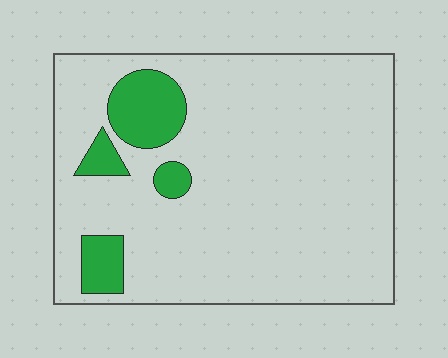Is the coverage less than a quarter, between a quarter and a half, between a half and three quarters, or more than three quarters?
Less than a quarter.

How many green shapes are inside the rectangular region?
4.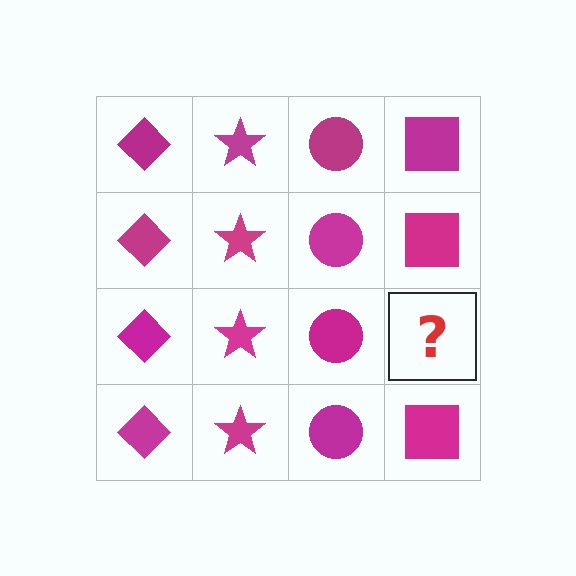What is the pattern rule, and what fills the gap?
The rule is that each column has a consistent shape. The gap should be filled with a magenta square.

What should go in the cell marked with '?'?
The missing cell should contain a magenta square.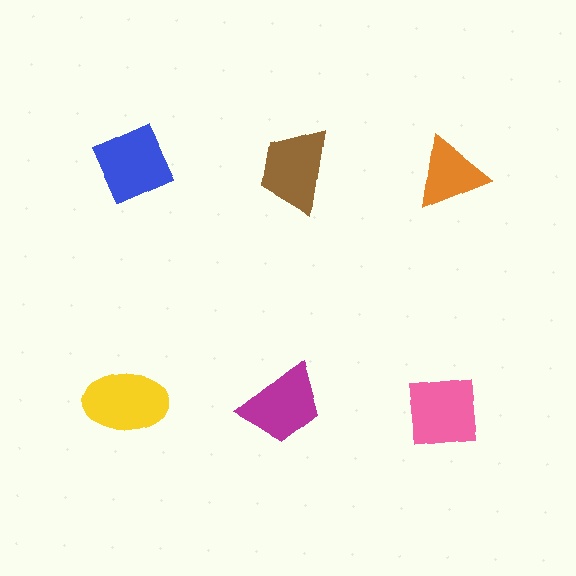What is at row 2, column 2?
A magenta trapezoid.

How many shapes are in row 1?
3 shapes.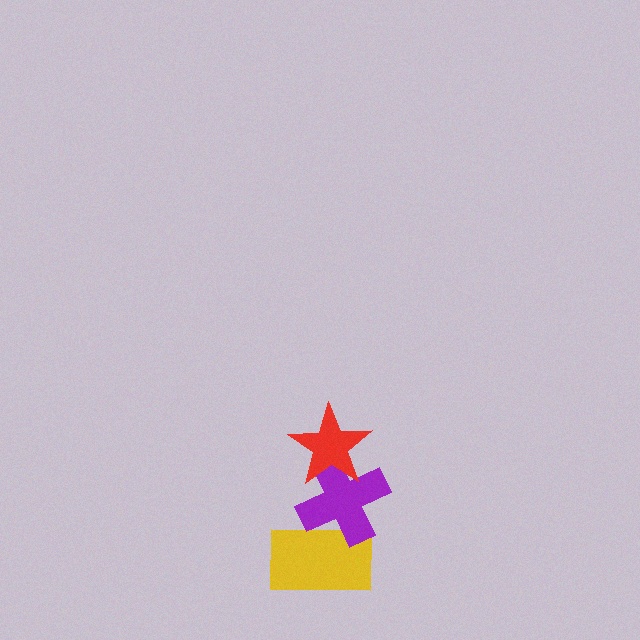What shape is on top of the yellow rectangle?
The purple cross is on top of the yellow rectangle.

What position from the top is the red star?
The red star is 1st from the top.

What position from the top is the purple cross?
The purple cross is 2nd from the top.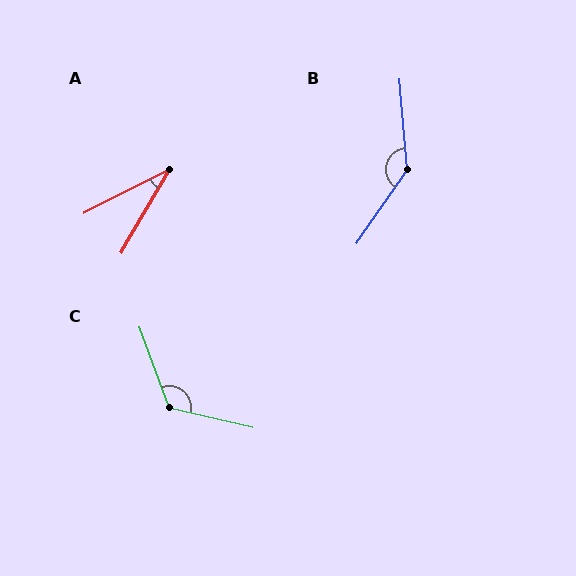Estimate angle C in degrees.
Approximately 123 degrees.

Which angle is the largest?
B, at approximately 141 degrees.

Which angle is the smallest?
A, at approximately 33 degrees.